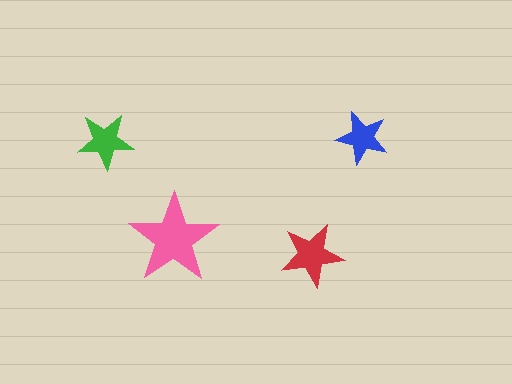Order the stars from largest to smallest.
the pink one, the red one, the green one, the blue one.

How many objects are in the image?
There are 4 objects in the image.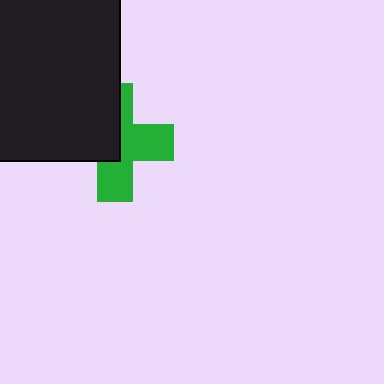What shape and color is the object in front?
The object in front is a black rectangle.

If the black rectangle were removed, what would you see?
You would see the complete green cross.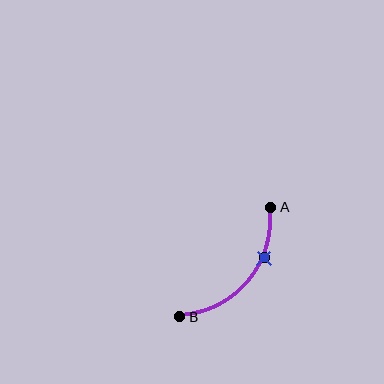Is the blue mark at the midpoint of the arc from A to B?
No. The blue mark lies on the arc but is closer to endpoint A. The arc midpoint would be at the point on the curve equidistant along the arc from both A and B.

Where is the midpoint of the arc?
The arc midpoint is the point on the curve farthest from the straight line joining A and B. It sits below and to the right of that line.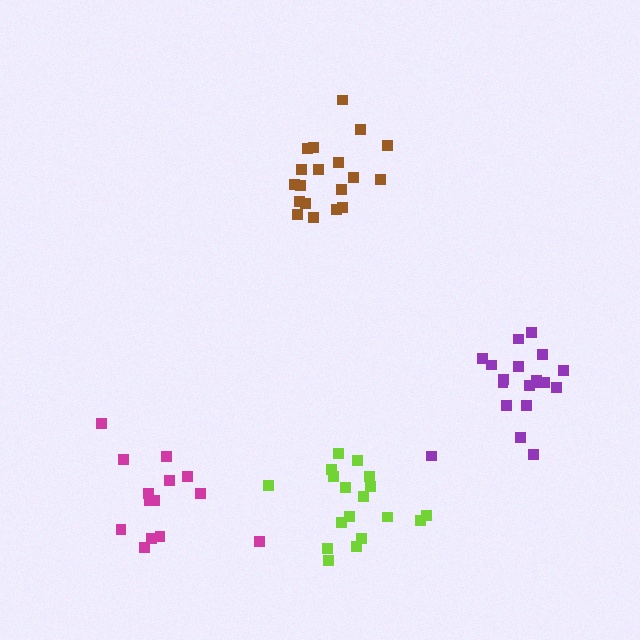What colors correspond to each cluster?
The clusters are colored: brown, purple, magenta, lime.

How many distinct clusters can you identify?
There are 4 distinct clusters.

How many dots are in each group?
Group 1: 19 dots, Group 2: 19 dots, Group 3: 14 dots, Group 4: 18 dots (70 total).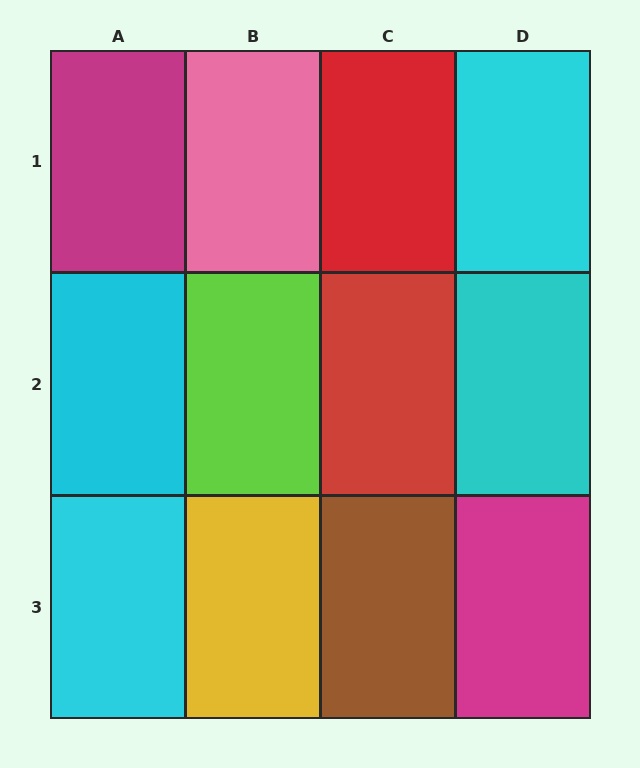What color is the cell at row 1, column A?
Magenta.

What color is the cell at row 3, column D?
Magenta.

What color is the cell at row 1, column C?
Red.